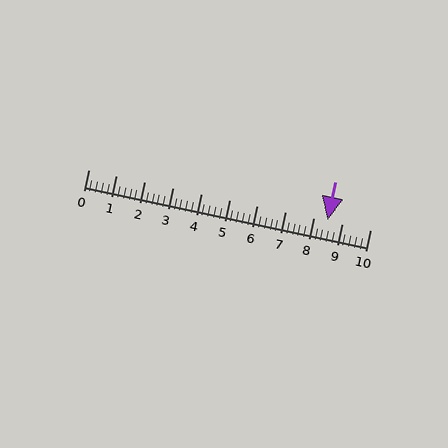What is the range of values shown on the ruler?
The ruler shows values from 0 to 10.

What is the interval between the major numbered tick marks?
The major tick marks are spaced 1 units apart.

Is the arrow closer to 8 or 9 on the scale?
The arrow is closer to 9.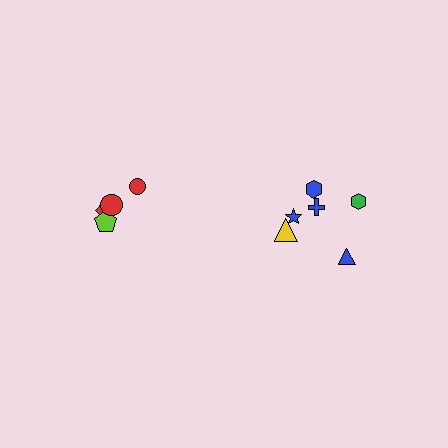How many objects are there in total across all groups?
There are 10 objects.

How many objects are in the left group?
There are 4 objects.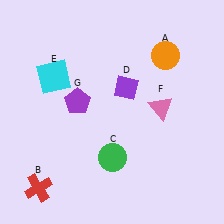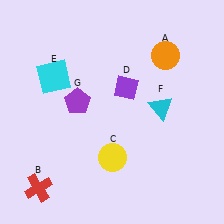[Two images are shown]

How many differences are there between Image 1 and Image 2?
There are 2 differences between the two images.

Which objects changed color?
C changed from green to yellow. F changed from pink to cyan.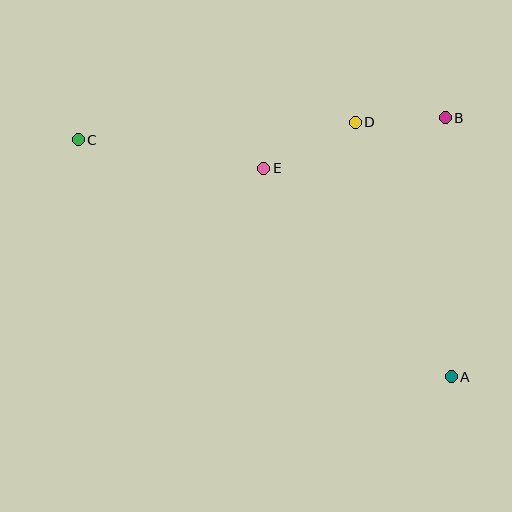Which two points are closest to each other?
Points B and D are closest to each other.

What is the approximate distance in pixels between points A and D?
The distance between A and D is approximately 272 pixels.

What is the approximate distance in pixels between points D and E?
The distance between D and E is approximately 102 pixels.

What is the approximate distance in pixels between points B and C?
The distance between B and C is approximately 368 pixels.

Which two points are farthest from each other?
Points A and C are farthest from each other.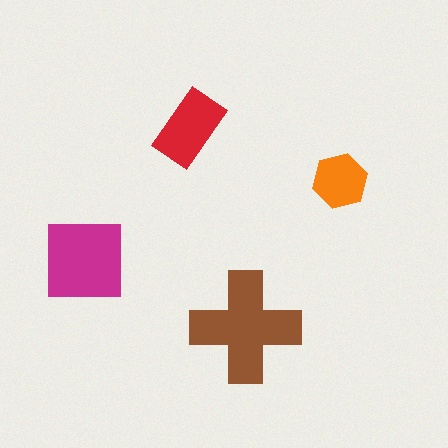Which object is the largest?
The brown cross.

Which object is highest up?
The red rectangle is topmost.